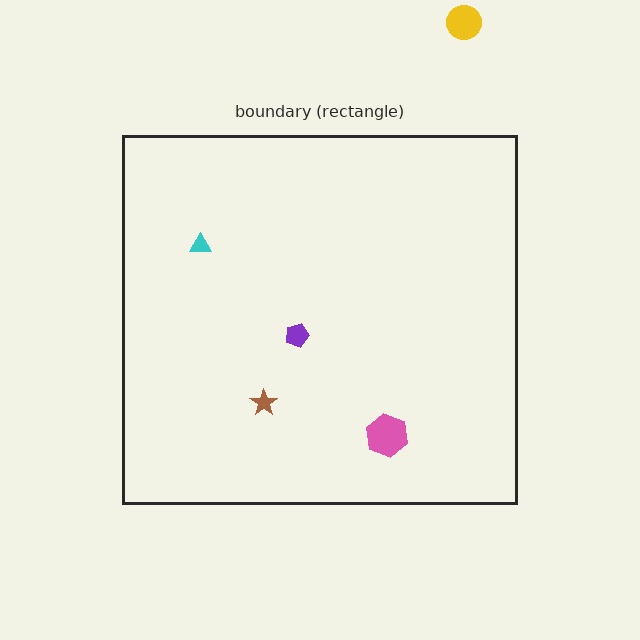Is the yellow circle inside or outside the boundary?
Outside.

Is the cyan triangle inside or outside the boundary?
Inside.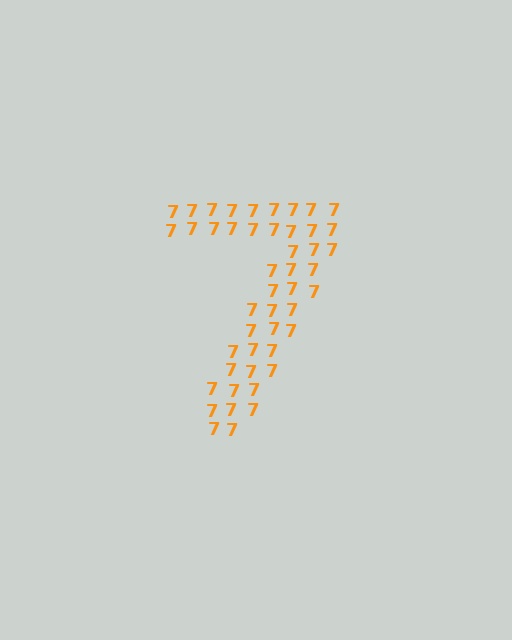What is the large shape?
The large shape is the digit 7.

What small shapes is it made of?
It is made of small digit 7's.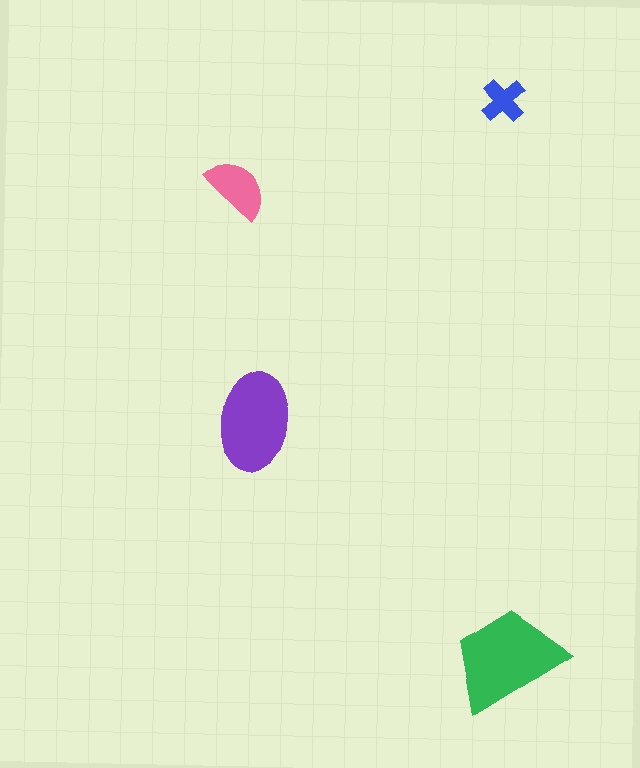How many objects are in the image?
There are 4 objects in the image.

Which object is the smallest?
The blue cross.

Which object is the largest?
The green trapezoid.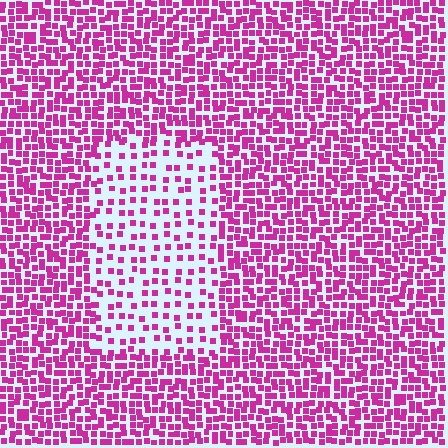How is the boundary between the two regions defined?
The boundary is defined by a change in element density (approximately 2.3x ratio). All elements are the same color, size, and shape.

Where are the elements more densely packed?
The elements are more densely packed outside the rectangle boundary.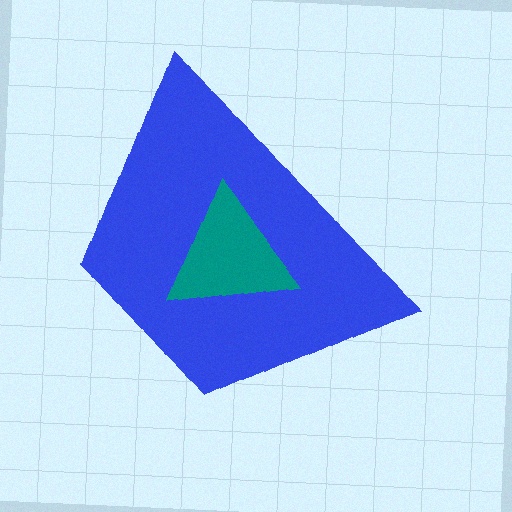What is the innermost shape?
The teal triangle.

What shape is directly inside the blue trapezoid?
The teal triangle.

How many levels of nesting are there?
2.